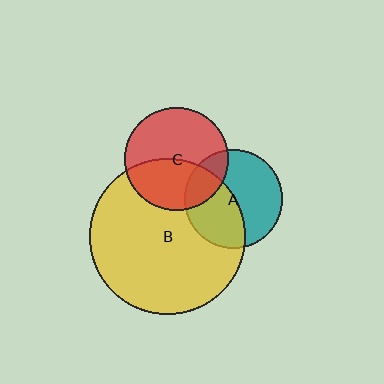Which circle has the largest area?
Circle B (yellow).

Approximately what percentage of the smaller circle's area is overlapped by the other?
Approximately 40%.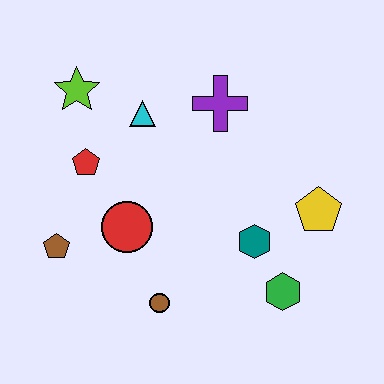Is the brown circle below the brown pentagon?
Yes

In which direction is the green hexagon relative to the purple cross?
The green hexagon is below the purple cross.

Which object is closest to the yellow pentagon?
The teal hexagon is closest to the yellow pentagon.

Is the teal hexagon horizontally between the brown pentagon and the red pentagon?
No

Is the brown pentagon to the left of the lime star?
Yes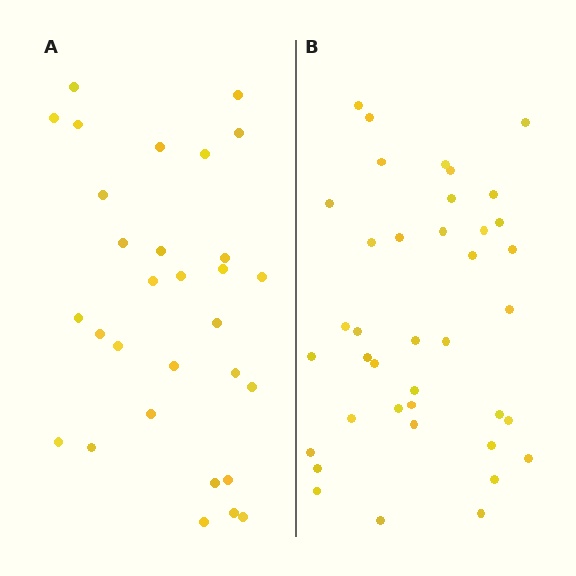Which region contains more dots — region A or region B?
Region B (the right region) has more dots.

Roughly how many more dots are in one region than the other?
Region B has roughly 8 or so more dots than region A.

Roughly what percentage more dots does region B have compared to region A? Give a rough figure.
About 30% more.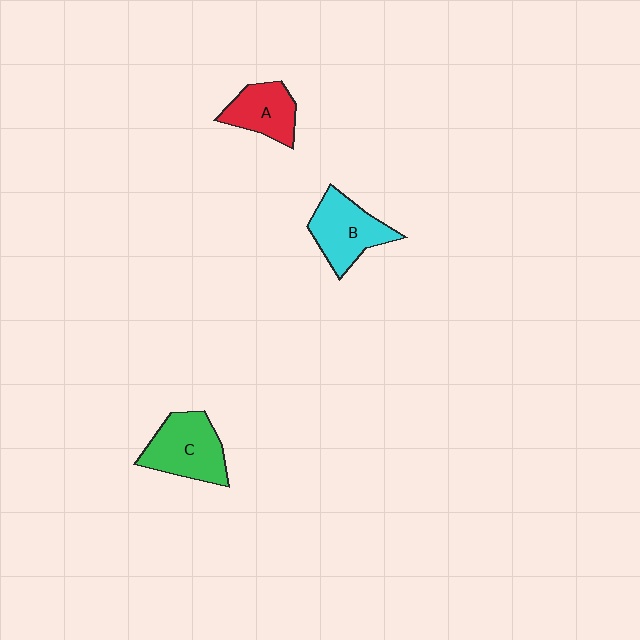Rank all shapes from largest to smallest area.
From largest to smallest: C (green), B (cyan), A (red).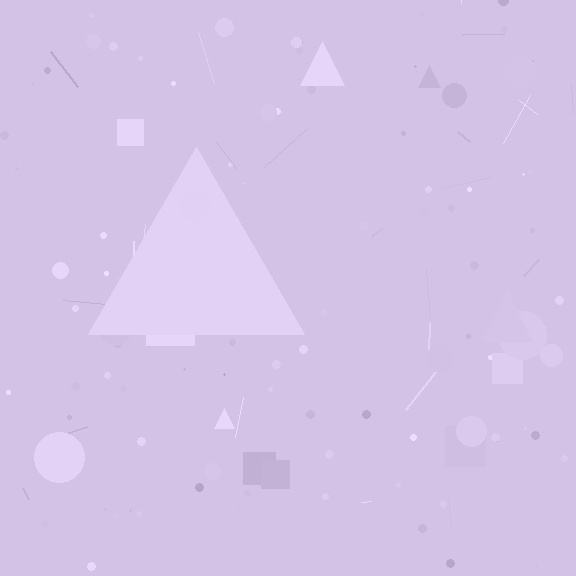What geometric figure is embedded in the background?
A triangle is embedded in the background.